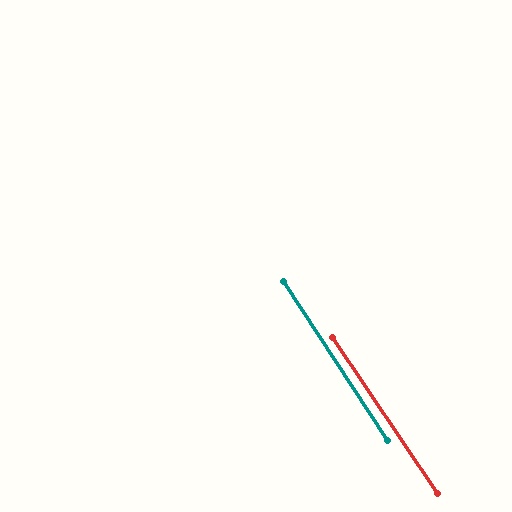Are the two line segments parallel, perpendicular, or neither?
Parallel — their directions differ by only 0.6°.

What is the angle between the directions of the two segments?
Approximately 1 degree.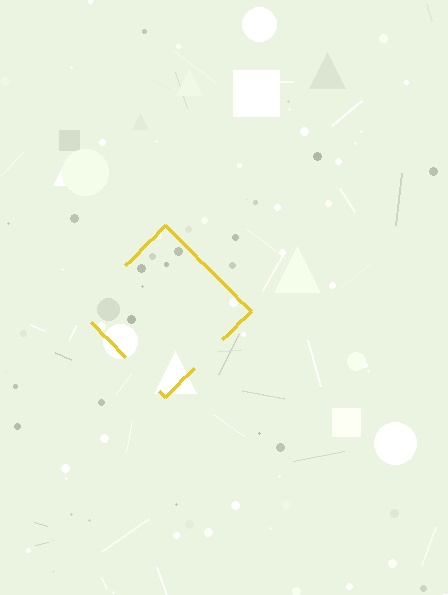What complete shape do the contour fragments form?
The contour fragments form a diamond.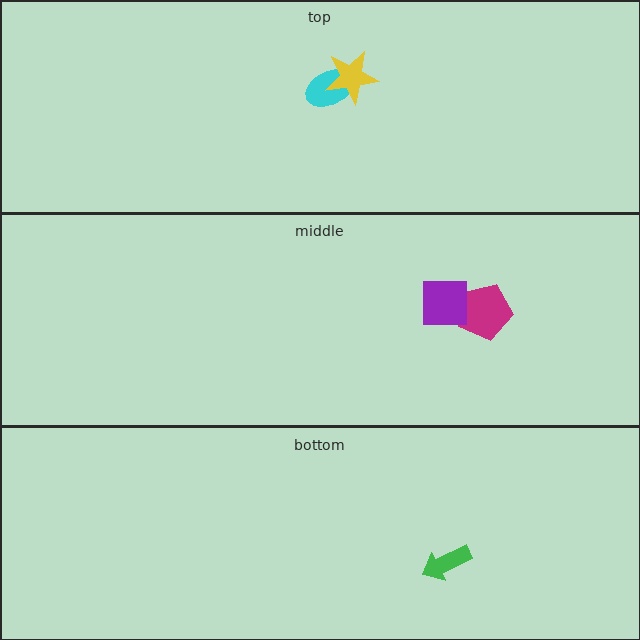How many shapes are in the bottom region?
1.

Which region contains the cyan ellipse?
The top region.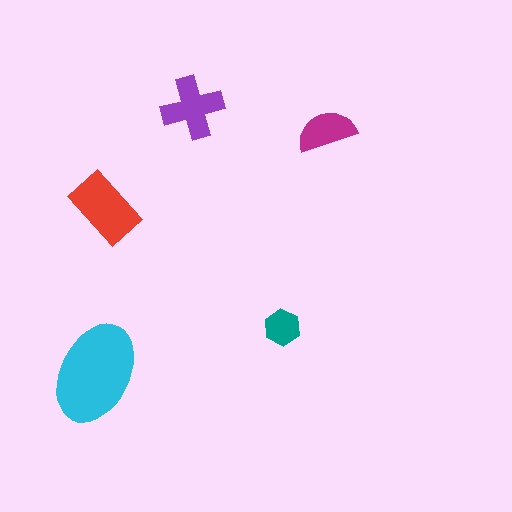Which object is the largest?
The cyan ellipse.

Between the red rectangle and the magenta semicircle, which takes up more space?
The red rectangle.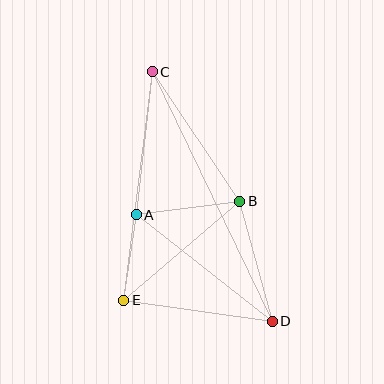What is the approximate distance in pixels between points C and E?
The distance between C and E is approximately 230 pixels.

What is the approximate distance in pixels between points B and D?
The distance between B and D is approximately 124 pixels.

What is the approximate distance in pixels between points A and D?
The distance between A and D is approximately 173 pixels.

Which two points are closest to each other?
Points A and E are closest to each other.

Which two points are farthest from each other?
Points C and D are farthest from each other.